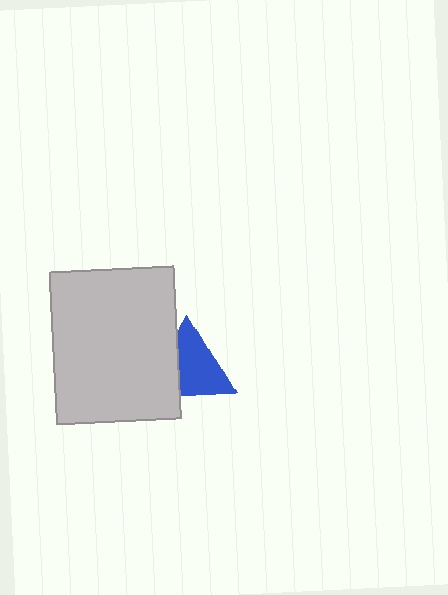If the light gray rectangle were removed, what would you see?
You would see the complete blue triangle.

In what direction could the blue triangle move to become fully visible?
The blue triangle could move right. That would shift it out from behind the light gray rectangle entirely.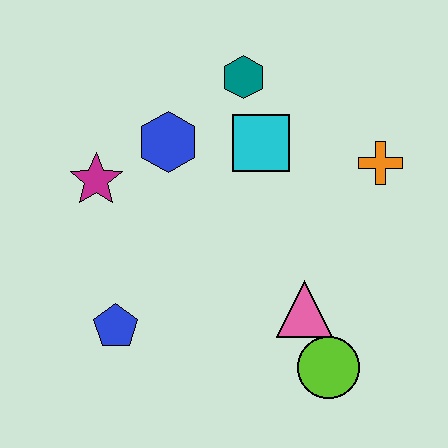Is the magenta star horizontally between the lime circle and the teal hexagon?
No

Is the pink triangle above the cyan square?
No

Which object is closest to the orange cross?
The cyan square is closest to the orange cross.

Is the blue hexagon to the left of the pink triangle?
Yes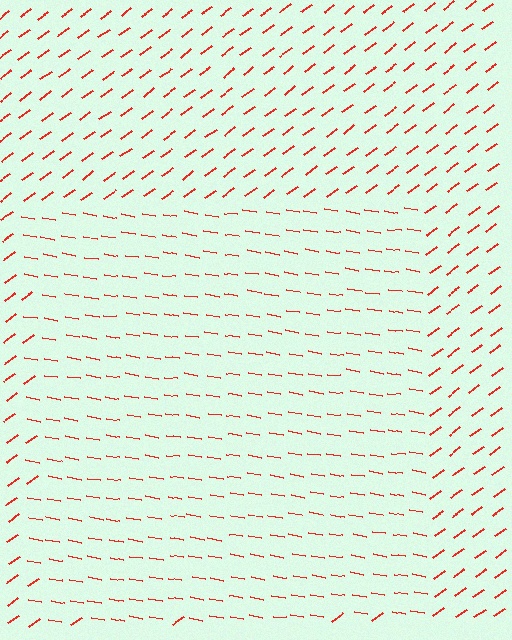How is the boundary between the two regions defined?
The boundary is defined purely by a change in line orientation (approximately 45 degrees difference). All lines are the same color and thickness.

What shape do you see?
I see a rectangle.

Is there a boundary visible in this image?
Yes, there is a texture boundary formed by a change in line orientation.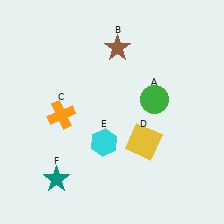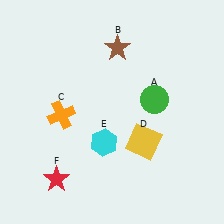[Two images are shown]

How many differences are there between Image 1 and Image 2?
There is 1 difference between the two images.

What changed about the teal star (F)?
In Image 1, F is teal. In Image 2, it changed to red.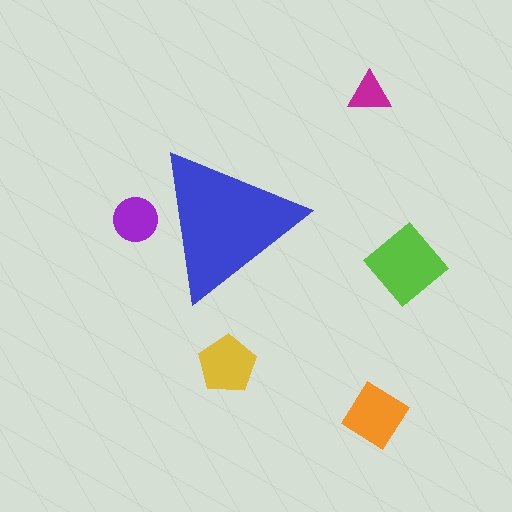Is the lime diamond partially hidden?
No, the lime diamond is fully visible.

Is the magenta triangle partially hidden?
No, the magenta triangle is fully visible.